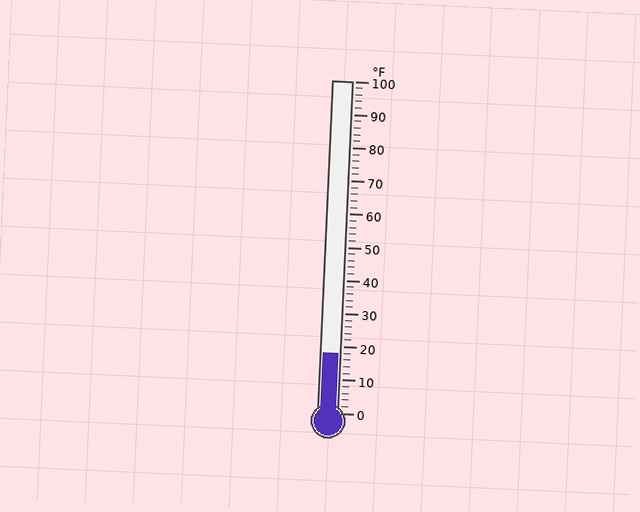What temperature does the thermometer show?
The thermometer shows approximately 18°F.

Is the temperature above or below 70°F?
The temperature is below 70°F.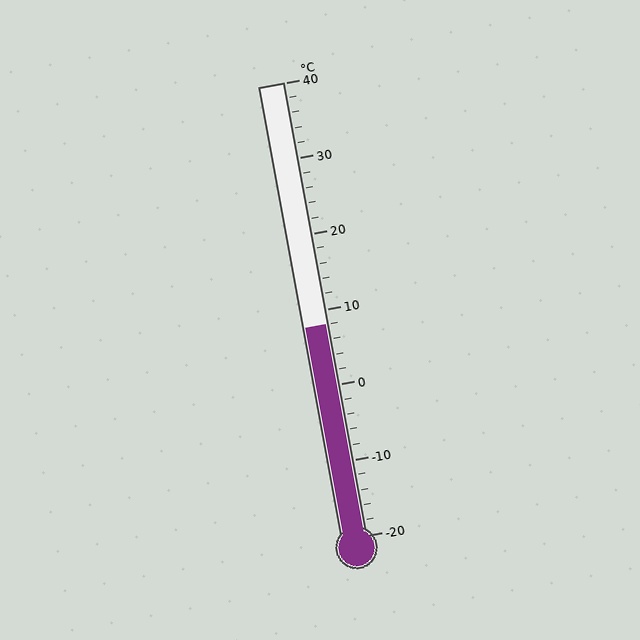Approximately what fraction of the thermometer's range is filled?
The thermometer is filled to approximately 45% of its range.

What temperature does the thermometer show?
The thermometer shows approximately 8°C.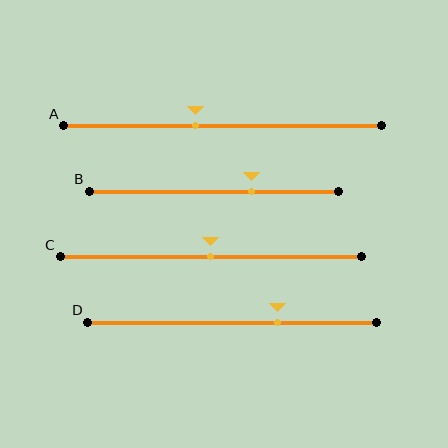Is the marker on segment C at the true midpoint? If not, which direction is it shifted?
Yes, the marker on segment C is at the true midpoint.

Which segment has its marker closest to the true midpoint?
Segment C has its marker closest to the true midpoint.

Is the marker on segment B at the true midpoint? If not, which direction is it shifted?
No, the marker on segment B is shifted to the right by about 15% of the segment length.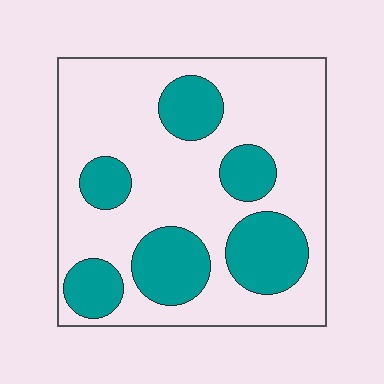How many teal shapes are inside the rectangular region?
6.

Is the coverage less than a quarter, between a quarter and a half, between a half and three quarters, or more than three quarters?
Between a quarter and a half.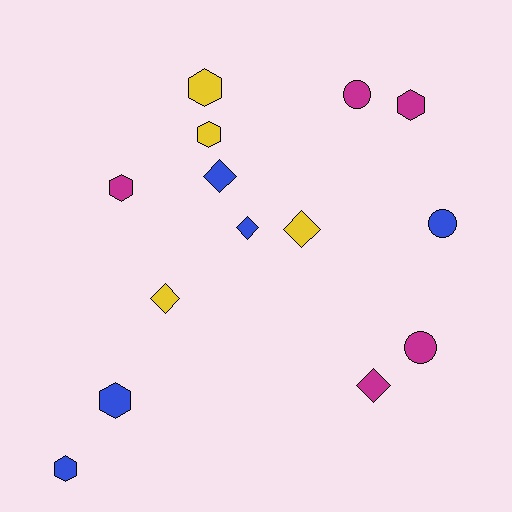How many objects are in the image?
There are 14 objects.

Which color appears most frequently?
Blue, with 5 objects.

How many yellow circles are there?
There are no yellow circles.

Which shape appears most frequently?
Hexagon, with 6 objects.